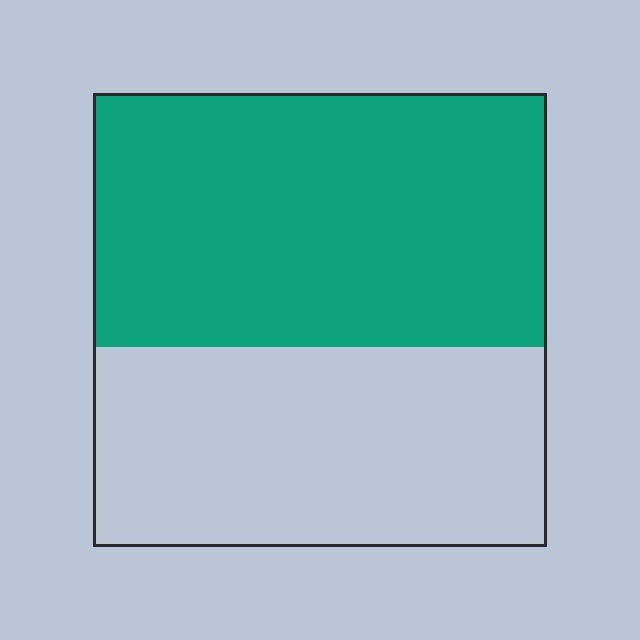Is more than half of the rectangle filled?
Yes.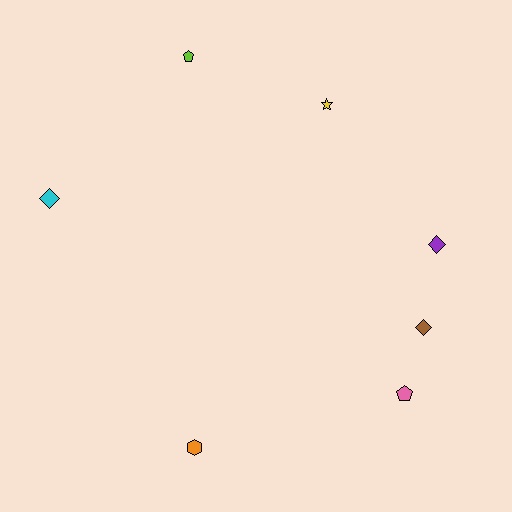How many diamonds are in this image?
There are 3 diamonds.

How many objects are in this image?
There are 7 objects.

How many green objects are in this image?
There are no green objects.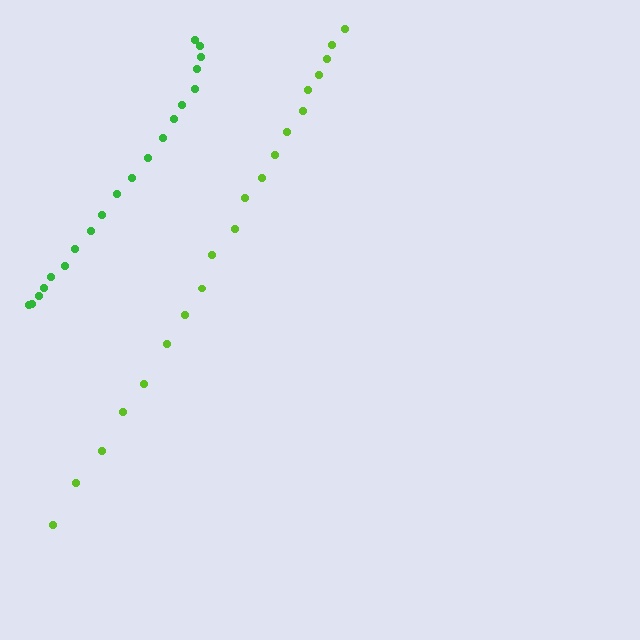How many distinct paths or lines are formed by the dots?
There are 2 distinct paths.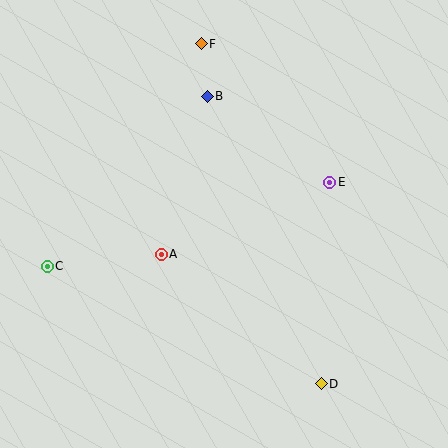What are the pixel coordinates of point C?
Point C is at (47, 266).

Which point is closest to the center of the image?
Point A at (161, 254) is closest to the center.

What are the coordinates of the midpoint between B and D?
The midpoint between B and D is at (264, 240).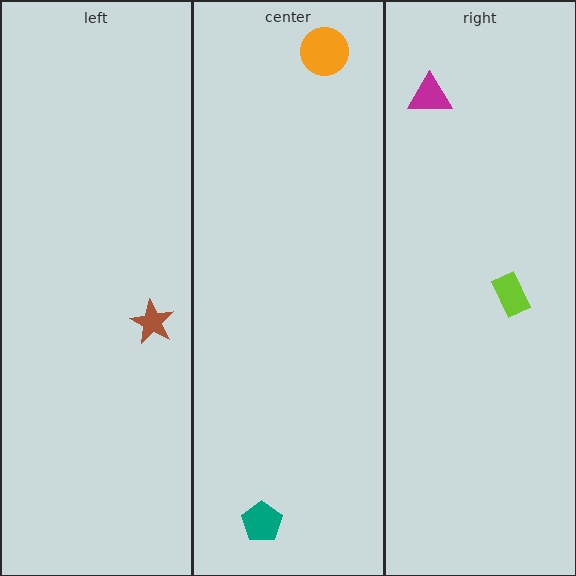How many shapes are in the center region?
2.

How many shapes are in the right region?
2.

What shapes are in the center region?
The orange circle, the teal pentagon.